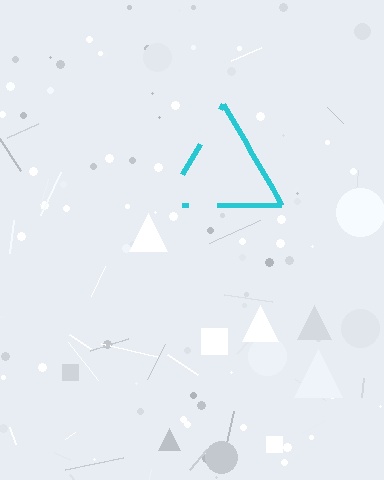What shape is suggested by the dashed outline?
The dashed outline suggests a triangle.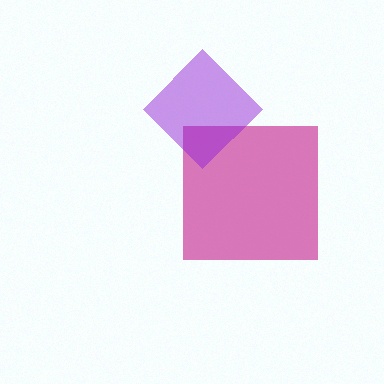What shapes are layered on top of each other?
The layered shapes are: a magenta square, a purple diamond.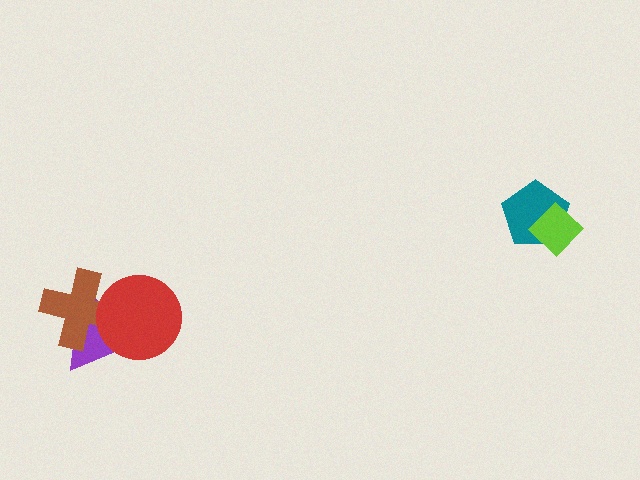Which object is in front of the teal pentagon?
The lime diamond is in front of the teal pentagon.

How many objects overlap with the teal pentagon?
1 object overlaps with the teal pentagon.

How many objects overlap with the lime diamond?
1 object overlaps with the lime diamond.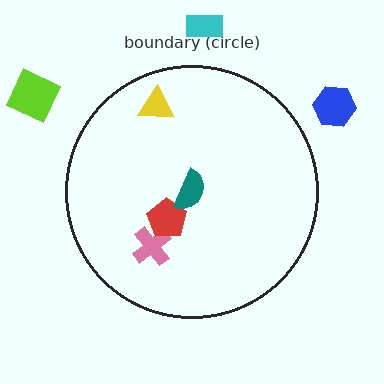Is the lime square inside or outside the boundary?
Outside.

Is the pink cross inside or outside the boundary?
Inside.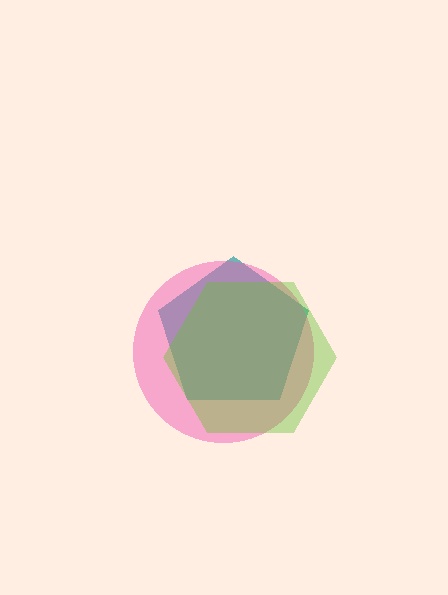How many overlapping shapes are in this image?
There are 3 overlapping shapes in the image.